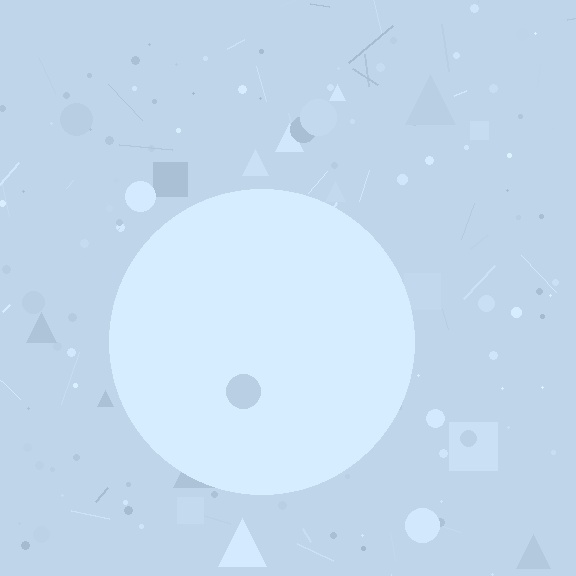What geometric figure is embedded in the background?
A circle is embedded in the background.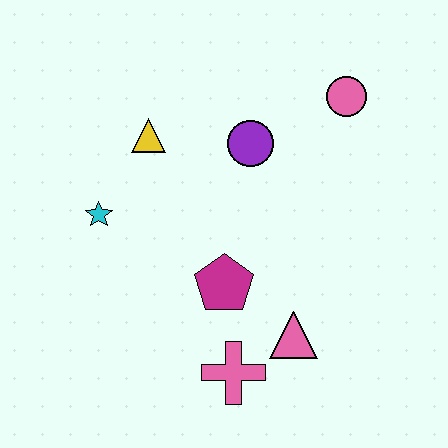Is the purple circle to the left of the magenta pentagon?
No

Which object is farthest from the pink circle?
The pink cross is farthest from the pink circle.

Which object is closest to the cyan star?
The yellow triangle is closest to the cyan star.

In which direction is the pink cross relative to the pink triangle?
The pink cross is to the left of the pink triangle.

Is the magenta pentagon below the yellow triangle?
Yes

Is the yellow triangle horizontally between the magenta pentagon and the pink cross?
No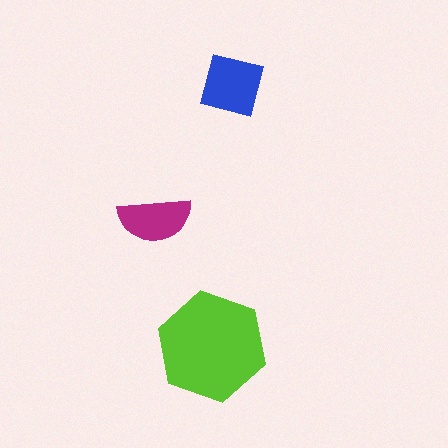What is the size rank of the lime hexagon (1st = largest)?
1st.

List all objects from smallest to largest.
The magenta semicircle, the blue square, the lime hexagon.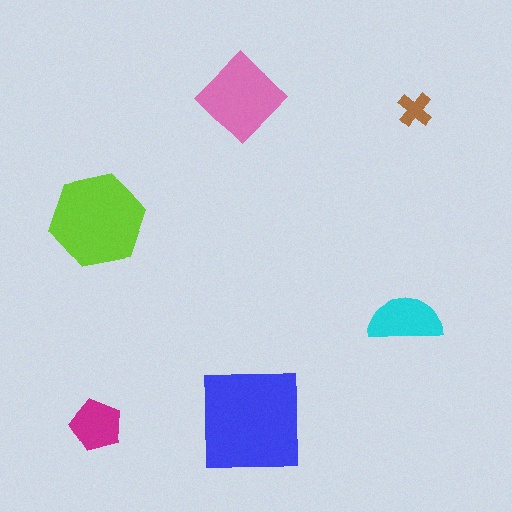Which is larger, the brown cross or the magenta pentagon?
The magenta pentagon.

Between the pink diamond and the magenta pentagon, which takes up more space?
The pink diamond.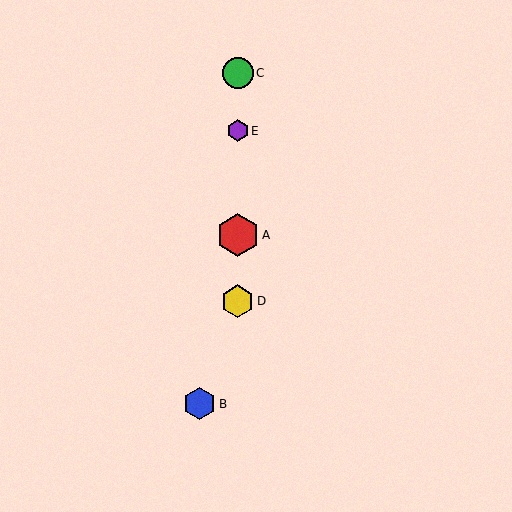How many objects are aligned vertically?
4 objects (A, C, D, E) are aligned vertically.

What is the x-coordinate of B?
Object B is at x≈200.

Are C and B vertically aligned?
No, C is at x≈238 and B is at x≈200.